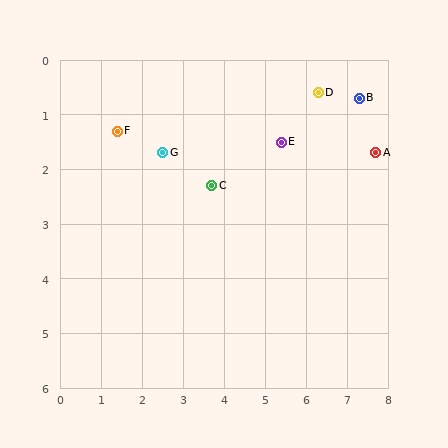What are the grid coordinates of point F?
Point F is at approximately (1.4, 1.3).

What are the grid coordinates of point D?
Point D is at approximately (6.3, 0.6).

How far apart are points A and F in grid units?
Points A and F are about 6.3 grid units apart.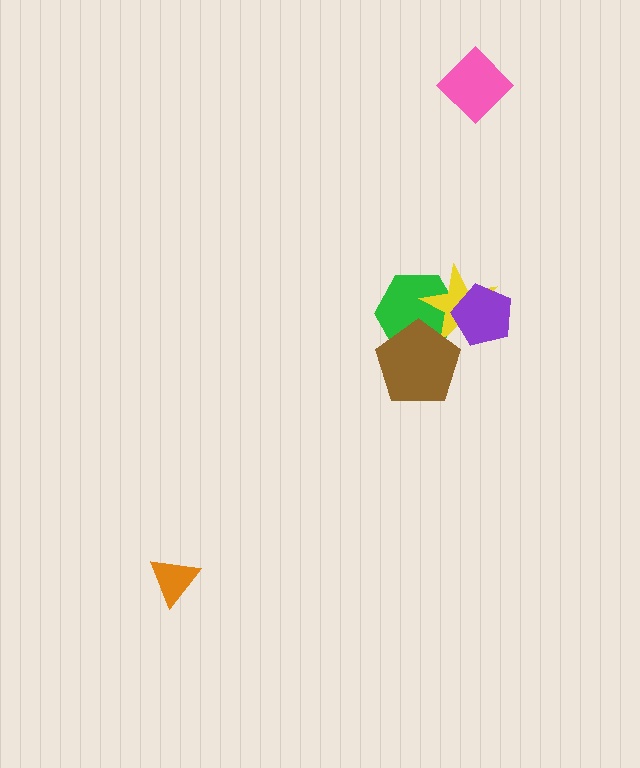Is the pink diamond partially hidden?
No, no other shape covers it.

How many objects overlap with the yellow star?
3 objects overlap with the yellow star.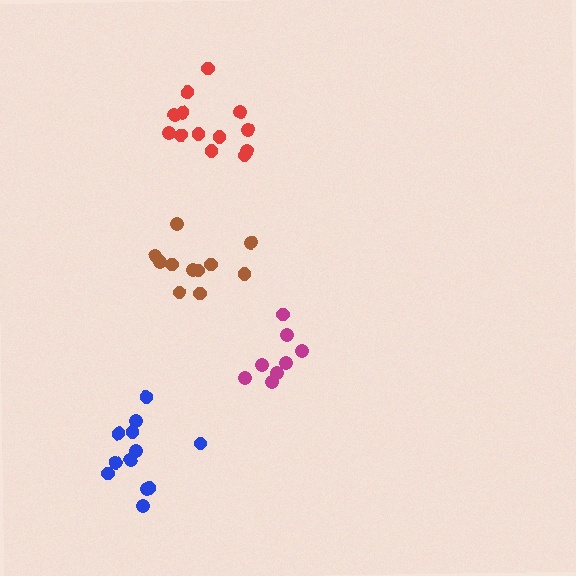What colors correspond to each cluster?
The clusters are colored: magenta, brown, red, blue.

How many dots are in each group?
Group 1: 8 dots, Group 2: 11 dots, Group 3: 13 dots, Group 4: 12 dots (44 total).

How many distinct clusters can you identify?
There are 4 distinct clusters.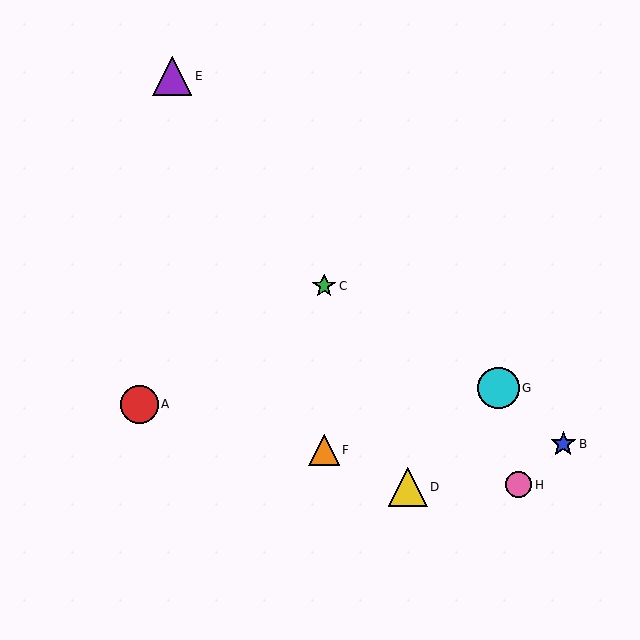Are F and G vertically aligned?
No, F is at x≈324 and G is at x≈498.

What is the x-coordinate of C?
Object C is at x≈324.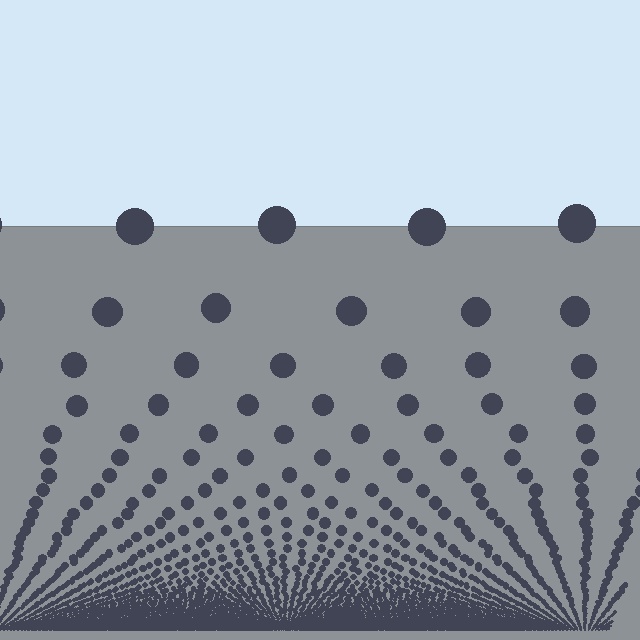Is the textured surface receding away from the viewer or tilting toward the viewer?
The surface appears to tilt toward the viewer. Texture elements get larger and sparser toward the top.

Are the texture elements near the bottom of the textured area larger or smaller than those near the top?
Smaller. The gradient is inverted — elements near the bottom are smaller and denser.